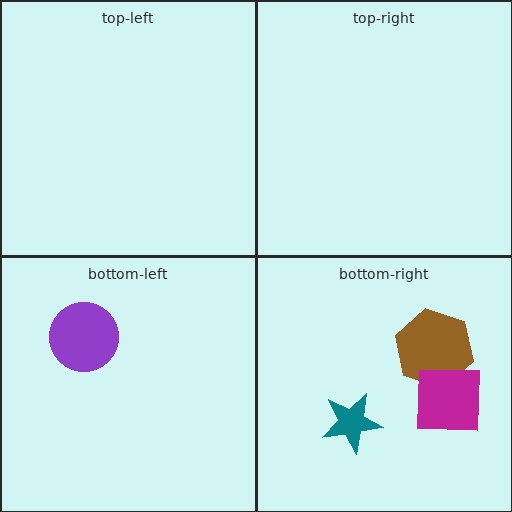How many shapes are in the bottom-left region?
1.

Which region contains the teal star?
The bottom-right region.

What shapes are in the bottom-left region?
The purple circle.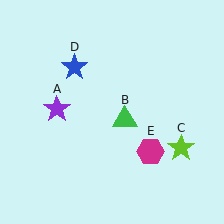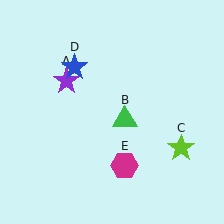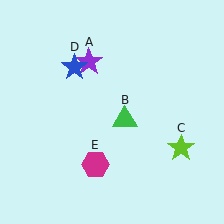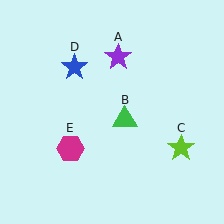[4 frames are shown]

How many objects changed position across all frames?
2 objects changed position: purple star (object A), magenta hexagon (object E).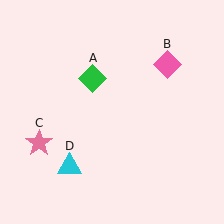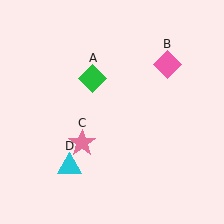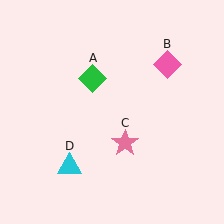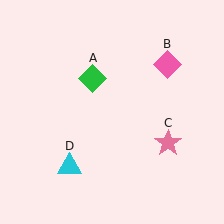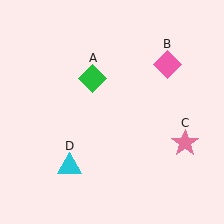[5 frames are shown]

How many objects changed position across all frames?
1 object changed position: pink star (object C).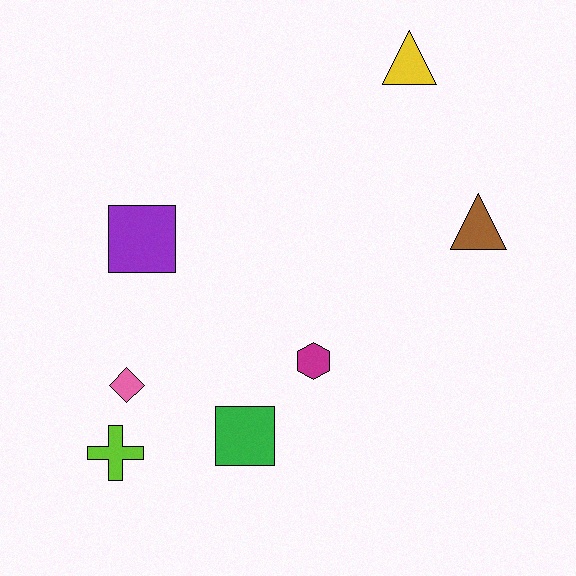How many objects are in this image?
There are 7 objects.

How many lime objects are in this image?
There is 1 lime object.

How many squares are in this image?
There are 2 squares.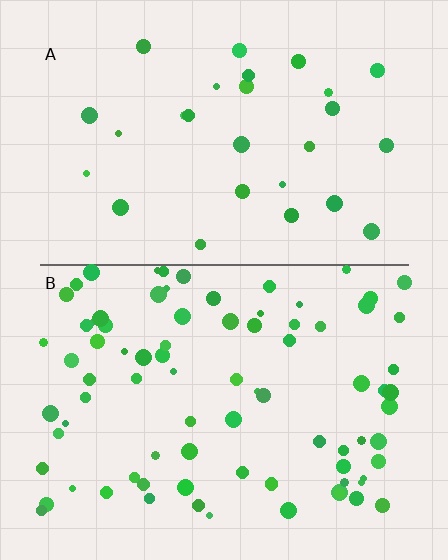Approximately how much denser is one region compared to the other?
Approximately 3.0× — region B over region A.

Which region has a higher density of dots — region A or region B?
B (the bottom).